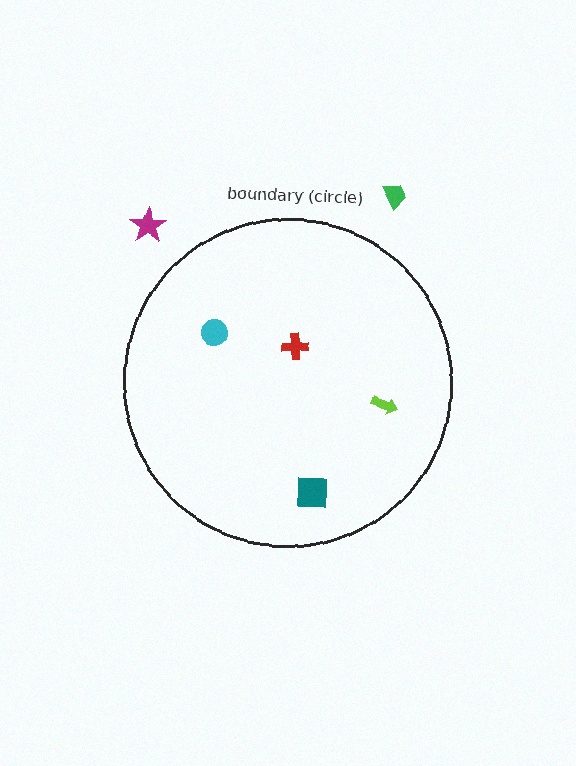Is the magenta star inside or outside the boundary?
Outside.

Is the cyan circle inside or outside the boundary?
Inside.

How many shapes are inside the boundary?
4 inside, 2 outside.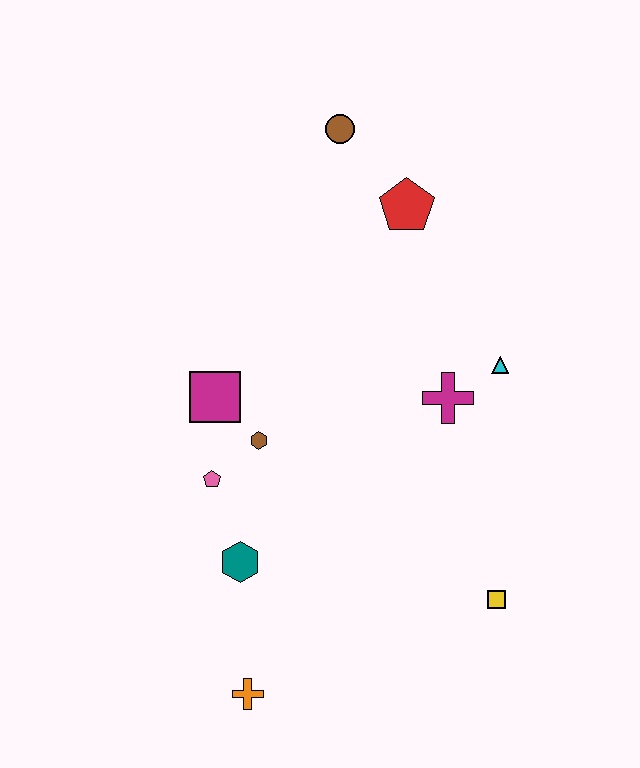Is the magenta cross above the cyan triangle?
No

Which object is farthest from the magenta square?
The yellow square is farthest from the magenta square.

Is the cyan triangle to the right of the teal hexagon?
Yes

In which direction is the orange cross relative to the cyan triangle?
The orange cross is below the cyan triangle.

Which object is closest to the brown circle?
The red pentagon is closest to the brown circle.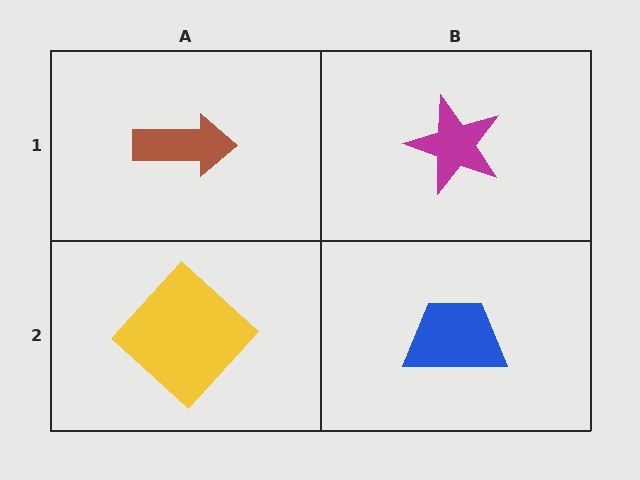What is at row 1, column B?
A magenta star.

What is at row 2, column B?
A blue trapezoid.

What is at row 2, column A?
A yellow diamond.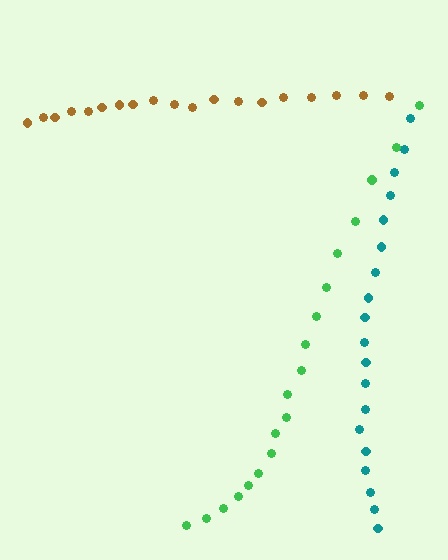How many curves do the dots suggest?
There are 3 distinct paths.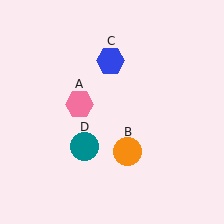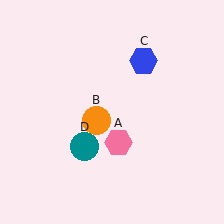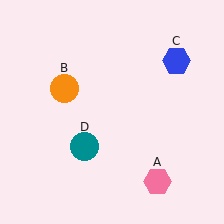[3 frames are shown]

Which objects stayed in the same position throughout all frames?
Teal circle (object D) remained stationary.